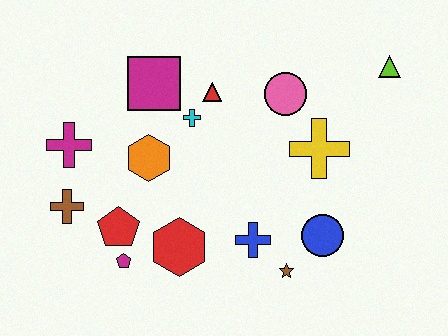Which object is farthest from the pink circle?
The brown cross is farthest from the pink circle.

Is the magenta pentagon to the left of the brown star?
Yes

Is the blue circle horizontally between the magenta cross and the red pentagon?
No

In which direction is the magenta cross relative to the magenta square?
The magenta cross is to the left of the magenta square.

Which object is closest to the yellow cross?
The pink circle is closest to the yellow cross.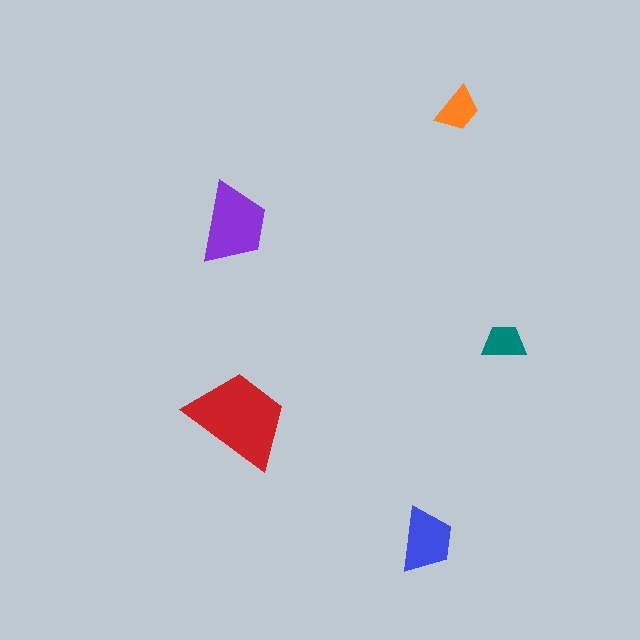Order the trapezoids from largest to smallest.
the red one, the purple one, the blue one, the orange one, the teal one.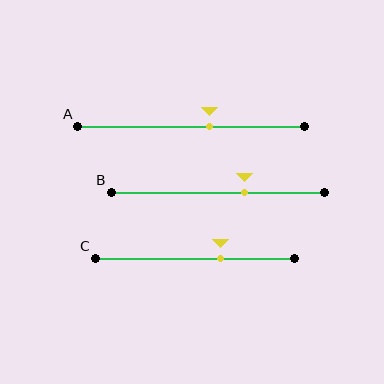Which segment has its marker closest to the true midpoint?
Segment A has its marker closest to the true midpoint.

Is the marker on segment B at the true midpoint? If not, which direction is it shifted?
No, the marker on segment B is shifted to the right by about 13% of the segment length.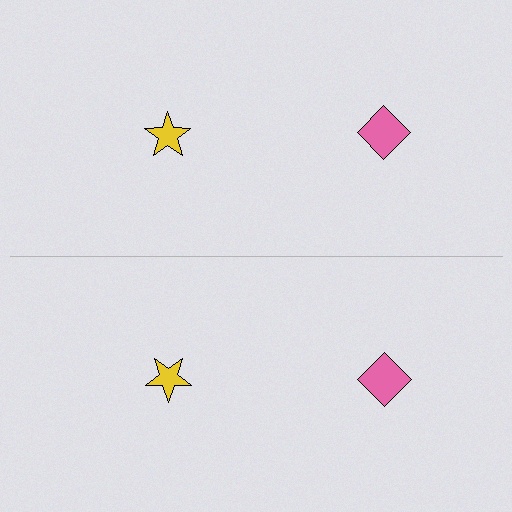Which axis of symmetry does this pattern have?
The pattern has a horizontal axis of symmetry running through the center of the image.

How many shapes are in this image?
There are 4 shapes in this image.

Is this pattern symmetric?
Yes, this pattern has bilateral (reflection) symmetry.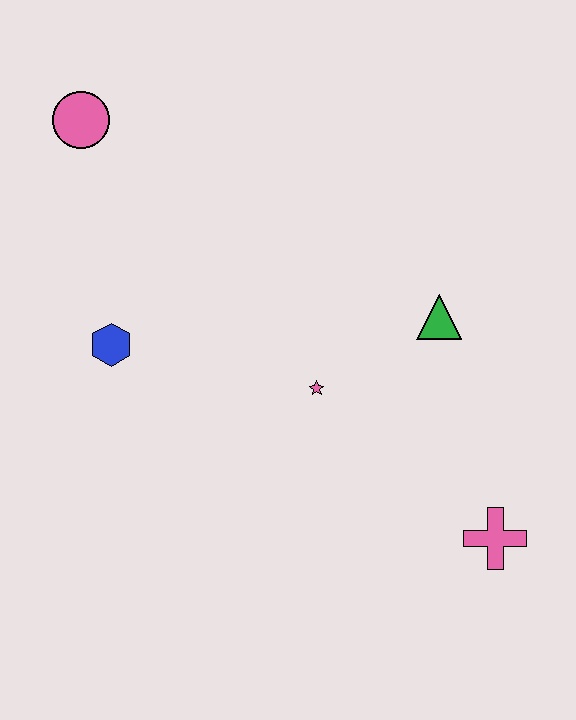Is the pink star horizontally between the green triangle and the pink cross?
No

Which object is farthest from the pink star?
The pink circle is farthest from the pink star.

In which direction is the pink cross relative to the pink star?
The pink cross is to the right of the pink star.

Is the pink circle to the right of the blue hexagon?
No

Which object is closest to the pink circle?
The blue hexagon is closest to the pink circle.